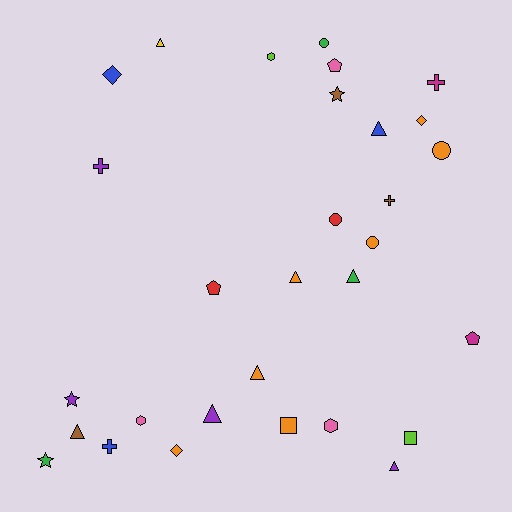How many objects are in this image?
There are 30 objects.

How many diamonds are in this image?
There are 3 diamonds.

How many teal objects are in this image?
There are no teal objects.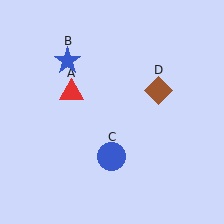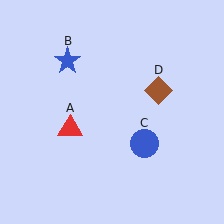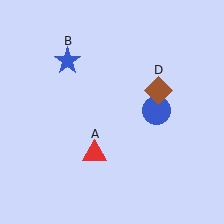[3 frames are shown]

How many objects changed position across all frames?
2 objects changed position: red triangle (object A), blue circle (object C).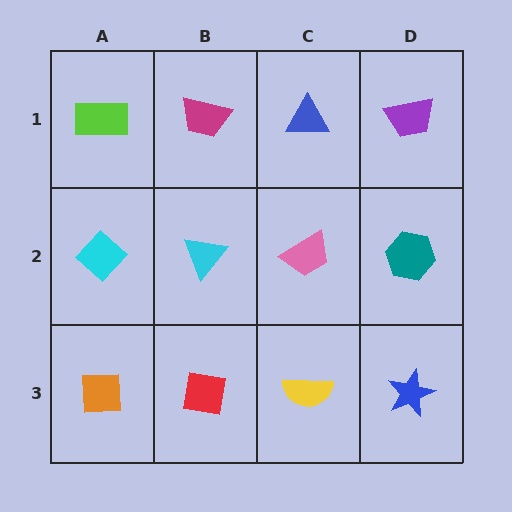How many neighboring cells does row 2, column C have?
4.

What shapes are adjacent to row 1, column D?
A teal hexagon (row 2, column D), a blue triangle (row 1, column C).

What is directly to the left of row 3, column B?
An orange square.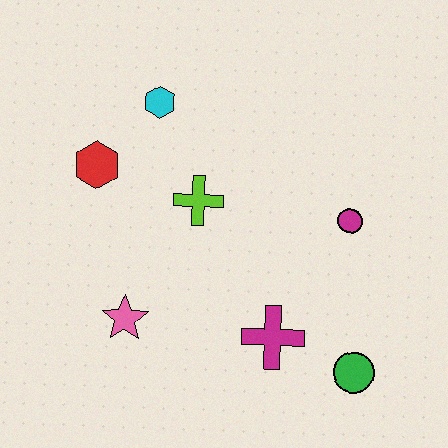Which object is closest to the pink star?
The lime cross is closest to the pink star.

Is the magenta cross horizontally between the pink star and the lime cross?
No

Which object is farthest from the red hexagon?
The green circle is farthest from the red hexagon.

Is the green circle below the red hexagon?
Yes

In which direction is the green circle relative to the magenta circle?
The green circle is below the magenta circle.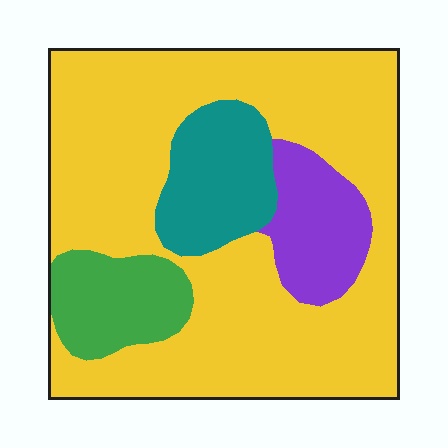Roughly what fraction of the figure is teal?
Teal takes up about one eighth (1/8) of the figure.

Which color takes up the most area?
Yellow, at roughly 70%.